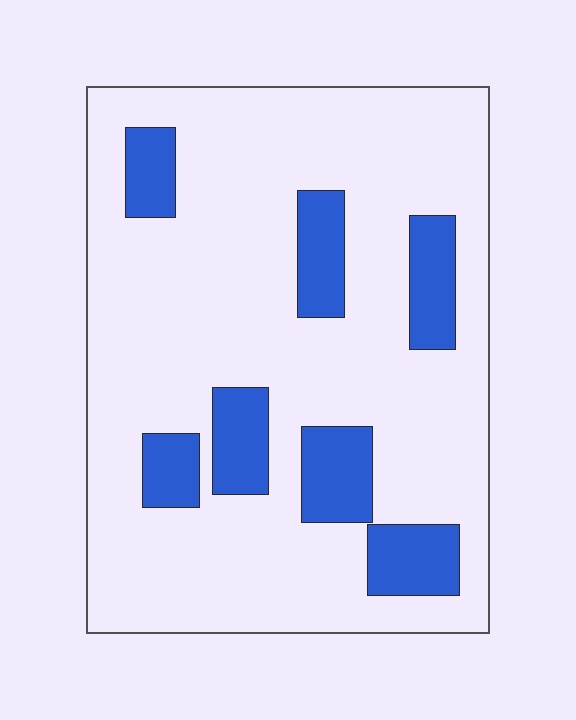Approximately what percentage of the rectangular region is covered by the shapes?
Approximately 20%.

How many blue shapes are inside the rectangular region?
7.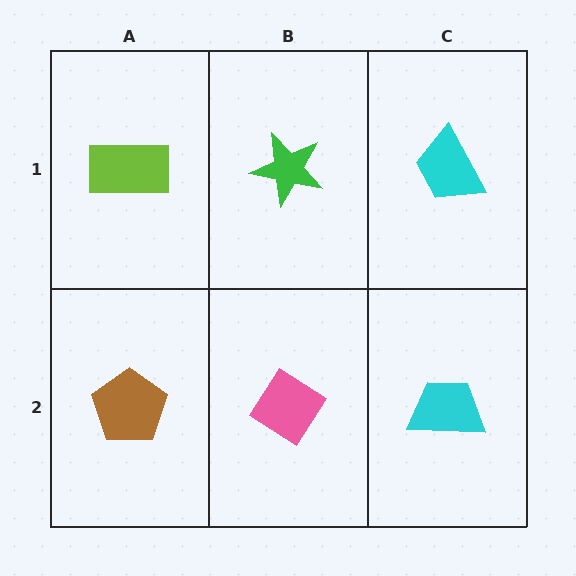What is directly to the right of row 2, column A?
A pink diamond.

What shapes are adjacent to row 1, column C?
A cyan trapezoid (row 2, column C), a green star (row 1, column B).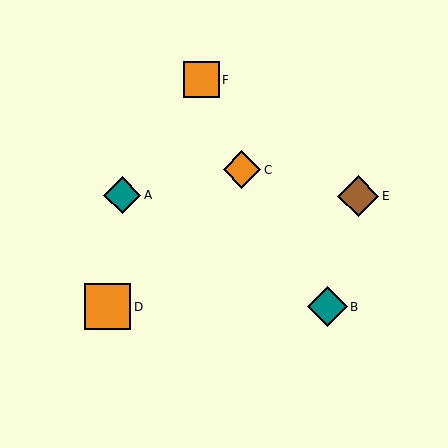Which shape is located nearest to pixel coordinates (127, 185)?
The teal diamond (labeled A) at (122, 195) is nearest to that location.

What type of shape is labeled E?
Shape E is a brown diamond.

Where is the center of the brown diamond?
The center of the brown diamond is at (358, 196).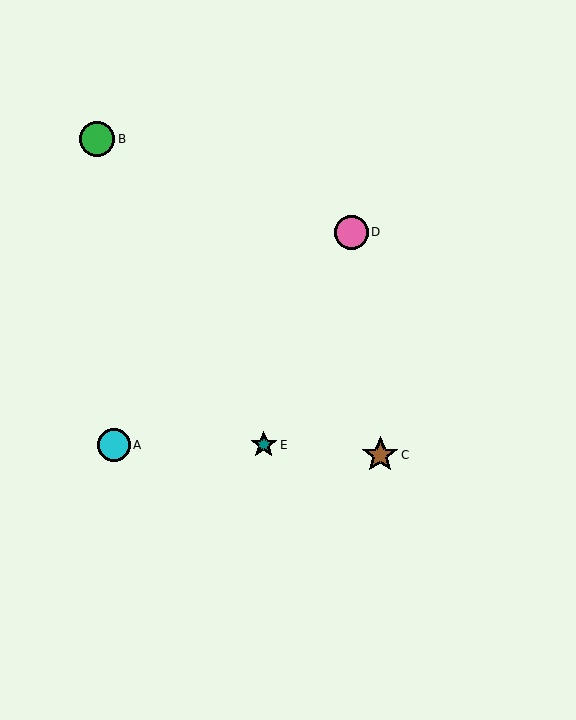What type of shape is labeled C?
Shape C is a brown star.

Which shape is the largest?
The brown star (labeled C) is the largest.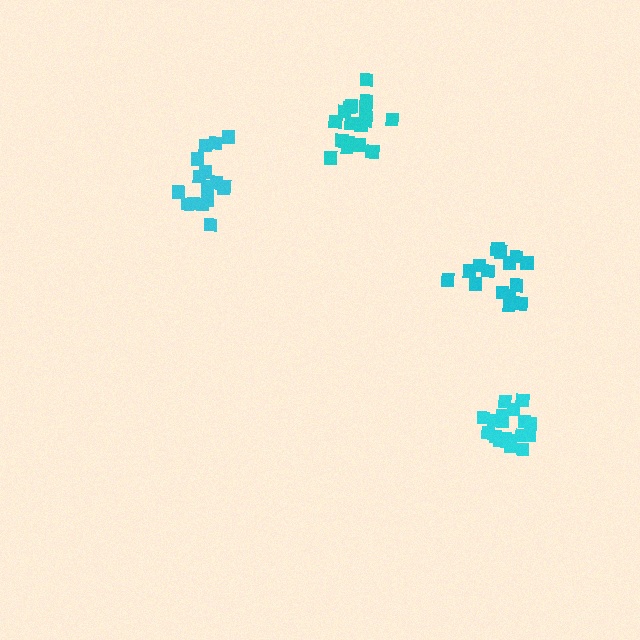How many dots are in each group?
Group 1: 21 dots, Group 2: 15 dots, Group 3: 16 dots, Group 4: 20 dots (72 total).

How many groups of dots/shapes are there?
There are 4 groups.